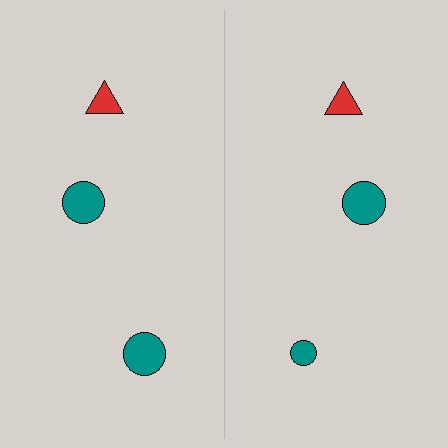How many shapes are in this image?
There are 6 shapes in this image.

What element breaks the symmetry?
The teal circle on the right side has a different size than its mirror counterpart.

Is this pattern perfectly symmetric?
No, the pattern is not perfectly symmetric. The teal circle on the right side has a different size than its mirror counterpart.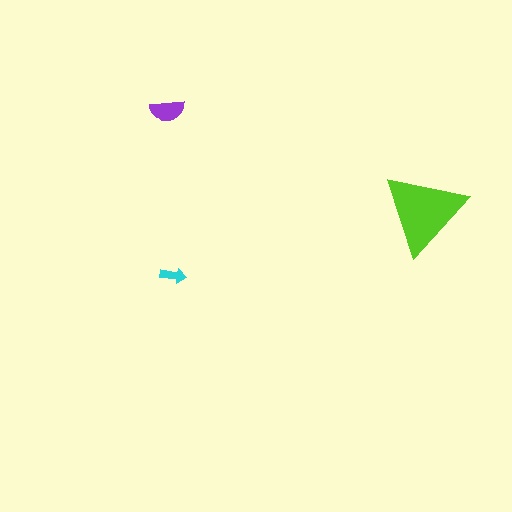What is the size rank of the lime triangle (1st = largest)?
1st.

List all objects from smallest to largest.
The cyan arrow, the purple semicircle, the lime triangle.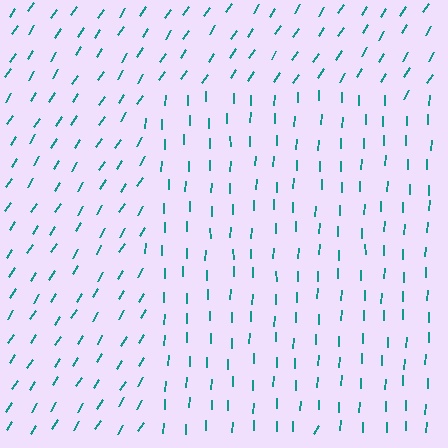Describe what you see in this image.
The image is filled with small teal line segments. A rectangle region in the image has lines oriented differently from the surrounding lines, creating a visible texture boundary.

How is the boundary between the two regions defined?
The boundary is defined purely by a change in line orientation (approximately 31 degrees difference). All lines are the same color and thickness.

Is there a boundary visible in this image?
Yes, there is a texture boundary formed by a change in line orientation.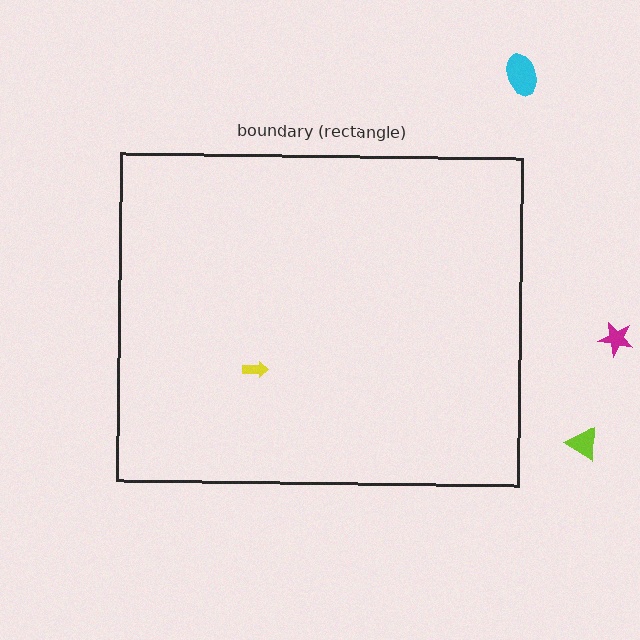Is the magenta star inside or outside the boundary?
Outside.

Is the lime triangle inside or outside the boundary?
Outside.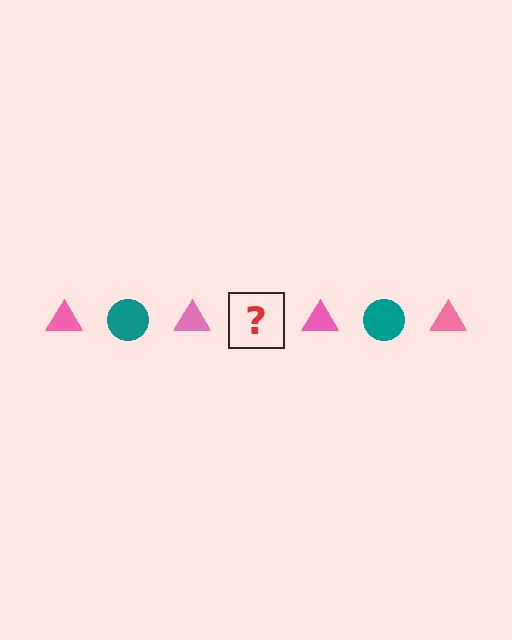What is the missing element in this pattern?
The missing element is a teal circle.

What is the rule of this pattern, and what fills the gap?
The rule is that the pattern alternates between pink triangle and teal circle. The gap should be filled with a teal circle.